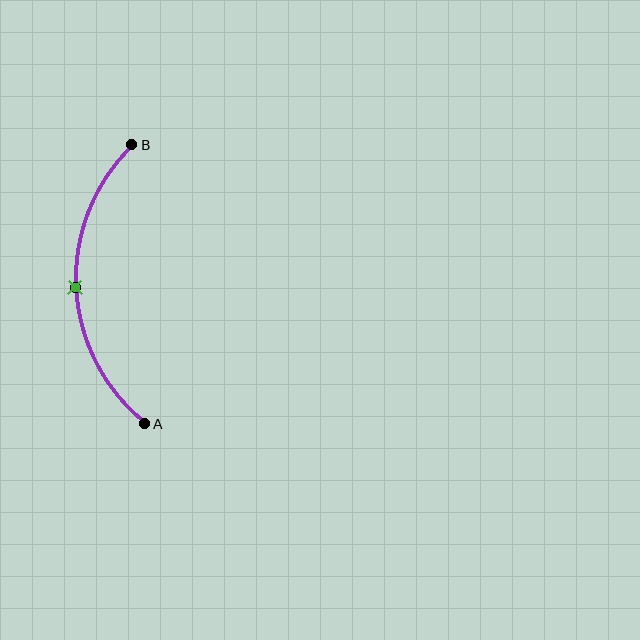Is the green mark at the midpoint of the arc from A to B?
Yes. The green mark lies on the arc at equal arc-length from both A and B — it is the arc midpoint.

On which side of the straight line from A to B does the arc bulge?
The arc bulges to the left of the straight line connecting A and B.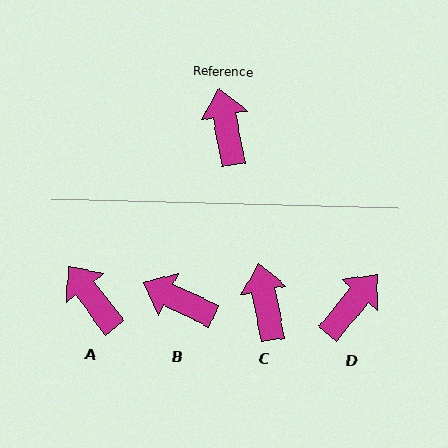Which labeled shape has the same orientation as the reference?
C.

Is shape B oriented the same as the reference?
No, it is off by about 54 degrees.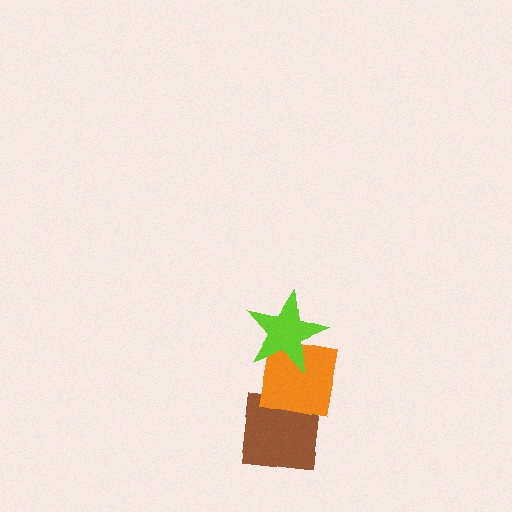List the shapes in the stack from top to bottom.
From top to bottom: the lime star, the orange square, the brown square.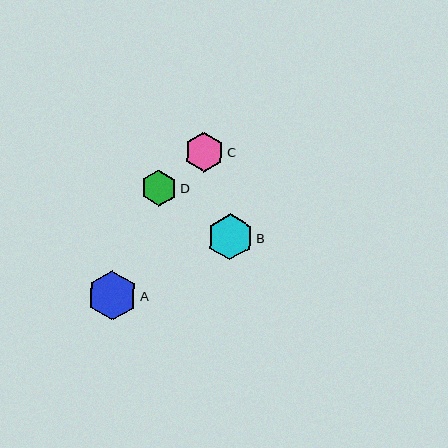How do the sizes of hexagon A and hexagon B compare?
Hexagon A and hexagon B are approximately the same size.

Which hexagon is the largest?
Hexagon A is the largest with a size of approximately 50 pixels.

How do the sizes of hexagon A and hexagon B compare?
Hexagon A and hexagon B are approximately the same size.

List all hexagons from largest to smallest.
From largest to smallest: A, B, C, D.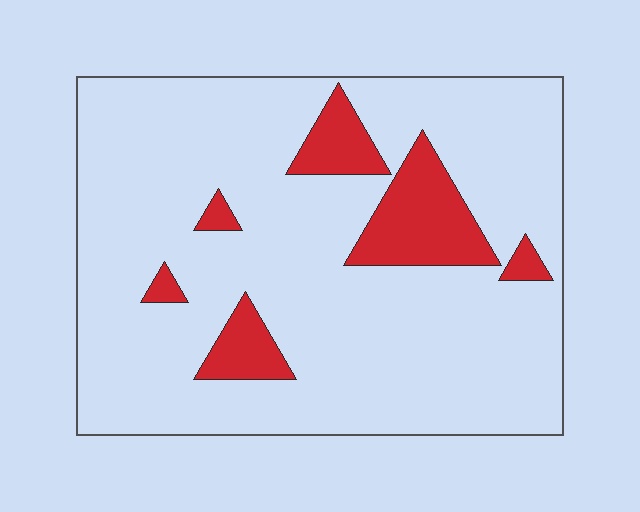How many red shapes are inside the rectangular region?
6.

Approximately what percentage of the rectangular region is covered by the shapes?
Approximately 15%.